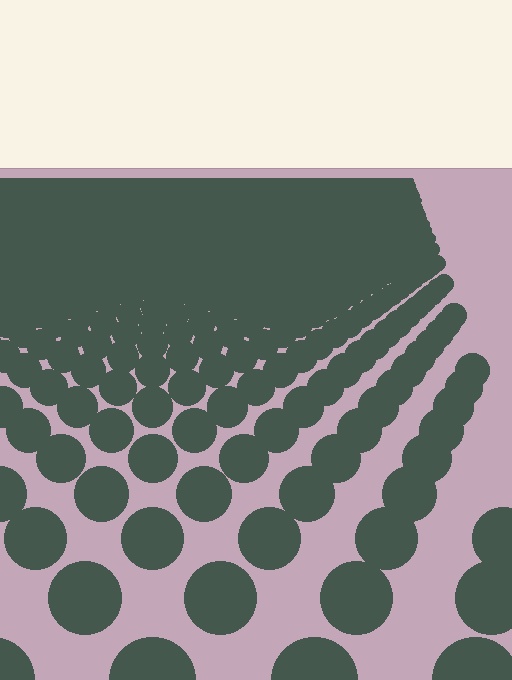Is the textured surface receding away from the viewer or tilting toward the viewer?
The surface is receding away from the viewer. Texture elements get smaller and denser toward the top.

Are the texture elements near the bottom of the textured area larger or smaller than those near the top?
Larger. Near the bottom, elements are closer to the viewer and appear at a bigger on-screen size.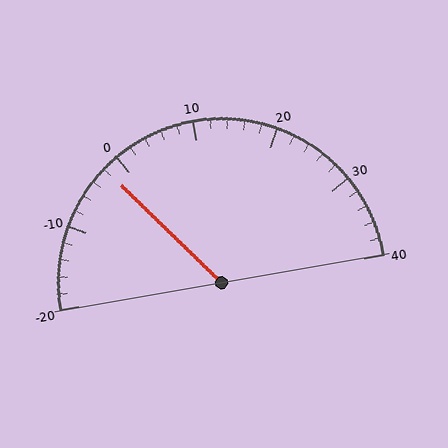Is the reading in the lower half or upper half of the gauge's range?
The reading is in the lower half of the range (-20 to 40).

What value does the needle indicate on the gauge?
The needle indicates approximately -2.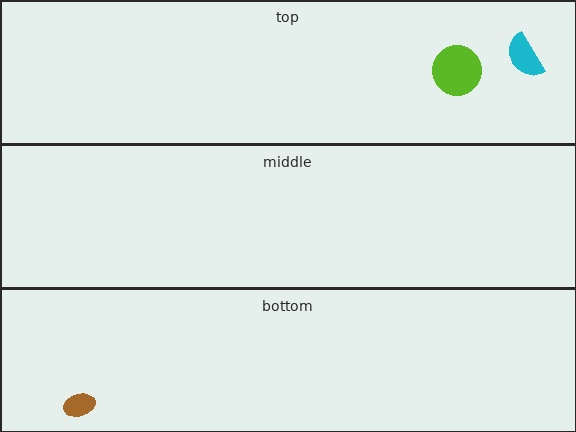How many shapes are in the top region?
2.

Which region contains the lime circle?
The top region.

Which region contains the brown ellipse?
The bottom region.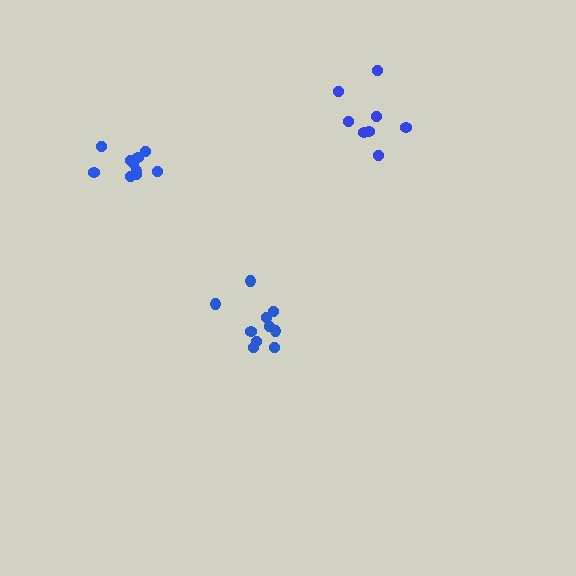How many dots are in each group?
Group 1: 10 dots, Group 2: 10 dots, Group 3: 8 dots (28 total).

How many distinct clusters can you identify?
There are 3 distinct clusters.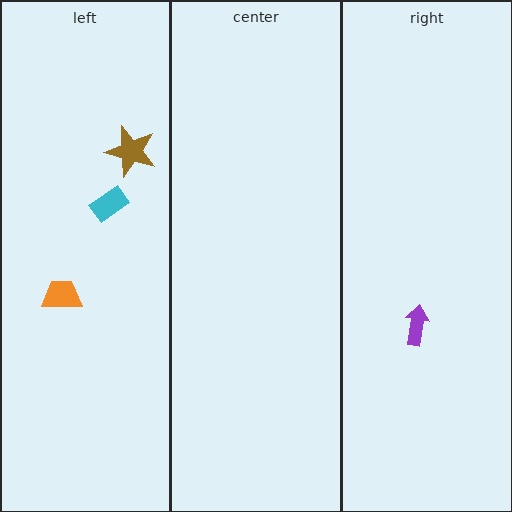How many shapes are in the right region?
1.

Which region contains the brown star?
The left region.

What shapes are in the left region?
The orange trapezoid, the cyan rectangle, the brown star.